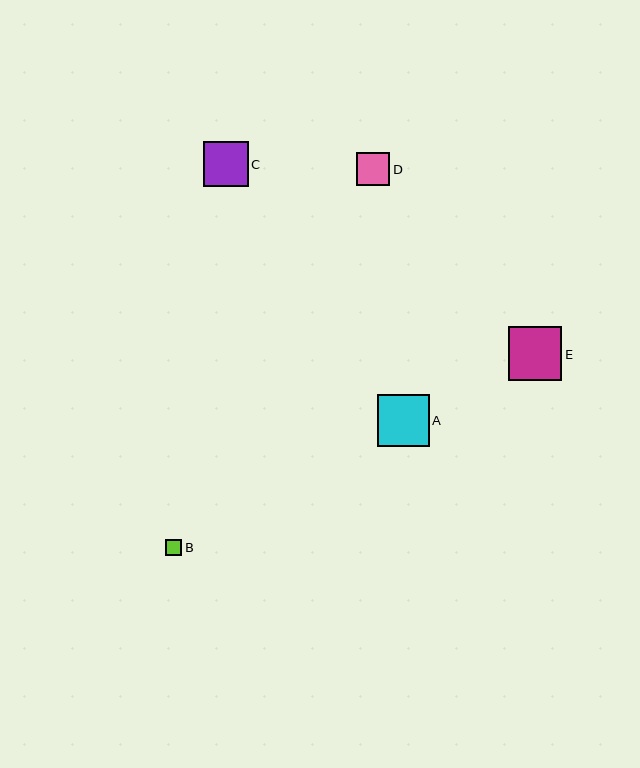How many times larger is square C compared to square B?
Square C is approximately 2.8 times the size of square B.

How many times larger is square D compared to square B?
Square D is approximately 2.1 times the size of square B.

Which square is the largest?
Square E is the largest with a size of approximately 54 pixels.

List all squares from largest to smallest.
From largest to smallest: E, A, C, D, B.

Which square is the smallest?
Square B is the smallest with a size of approximately 16 pixels.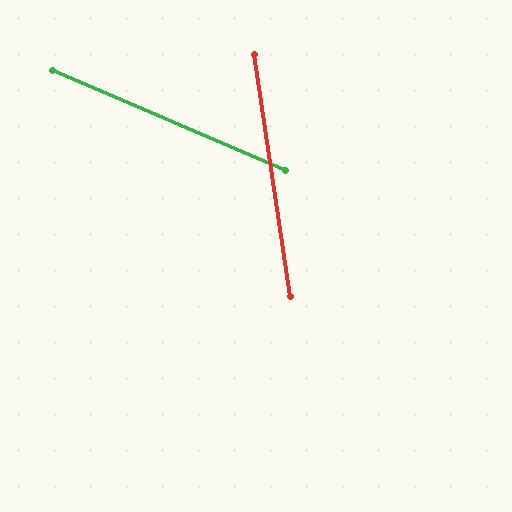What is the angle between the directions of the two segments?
Approximately 58 degrees.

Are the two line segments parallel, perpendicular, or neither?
Neither parallel nor perpendicular — they differ by about 58°.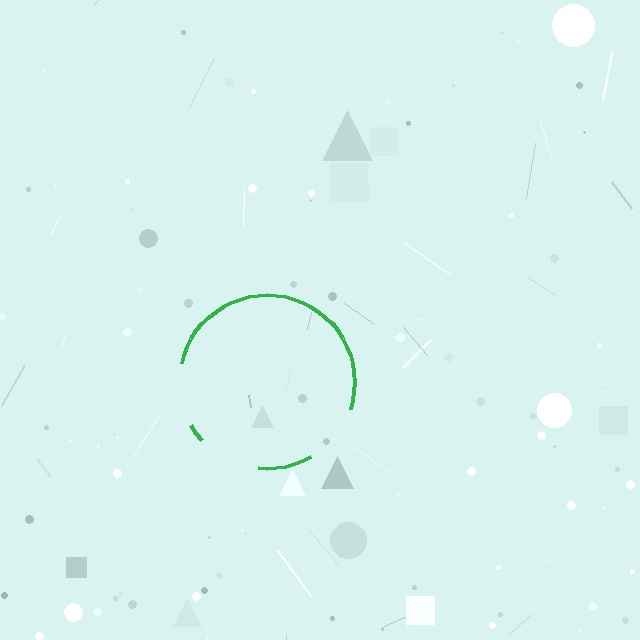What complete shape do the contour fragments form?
The contour fragments form a circle.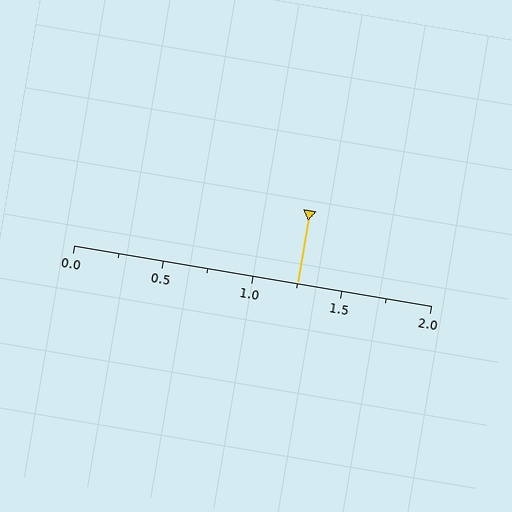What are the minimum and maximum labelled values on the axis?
The axis runs from 0.0 to 2.0.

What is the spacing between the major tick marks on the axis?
The major ticks are spaced 0.5 apart.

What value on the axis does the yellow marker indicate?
The marker indicates approximately 1.25.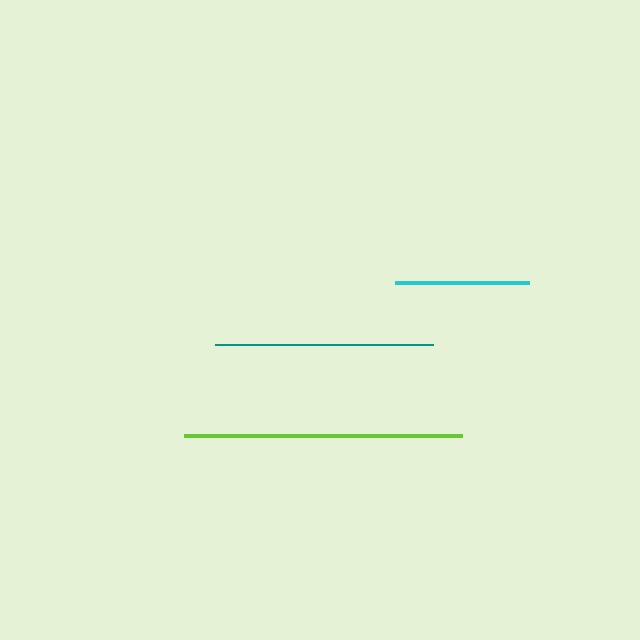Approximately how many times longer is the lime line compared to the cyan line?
The lime line is approximately 2.1 times the length of the cyan line.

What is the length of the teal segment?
The teal segment is approximately 218 pixels long.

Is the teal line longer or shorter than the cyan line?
The teal line is longer than the cyan line.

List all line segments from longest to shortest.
From longest to shortest: lime, teal, cyan.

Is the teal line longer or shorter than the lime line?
The lime line is longer than the teal line.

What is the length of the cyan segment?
The cyan segment is approximately 134 pixels long.